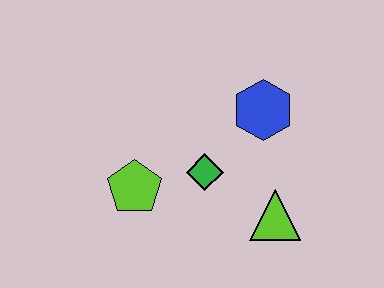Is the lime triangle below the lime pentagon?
Yes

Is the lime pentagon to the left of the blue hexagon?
Yes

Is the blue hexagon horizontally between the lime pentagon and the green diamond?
No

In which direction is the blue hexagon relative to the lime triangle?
The blue hexagon is above the lime triangle.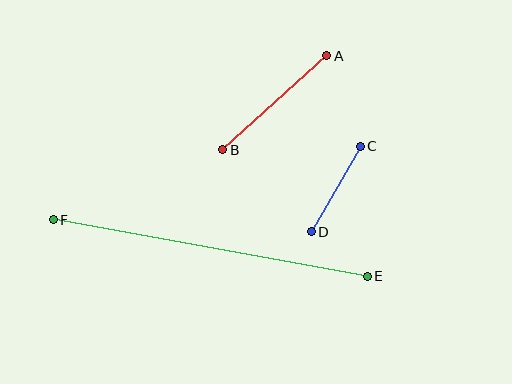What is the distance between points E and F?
The distance is approximately 319 pixels.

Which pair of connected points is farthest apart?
Points E and F are farthest apart.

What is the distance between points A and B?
The distance is approximately 140 pixels.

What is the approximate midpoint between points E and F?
The midpoint is at approximately (210, 248) pixels.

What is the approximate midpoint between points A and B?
The midpoint is at approximately (275, 103) pixels.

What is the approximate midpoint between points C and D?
The midpoint is at approximately (336, 189) pixels.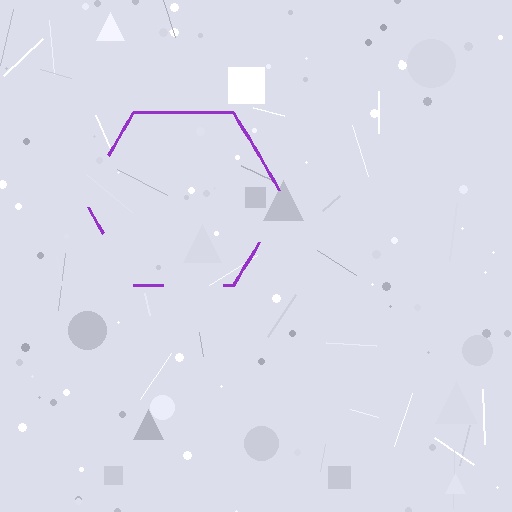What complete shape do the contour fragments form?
The contour fragments form a hexagon.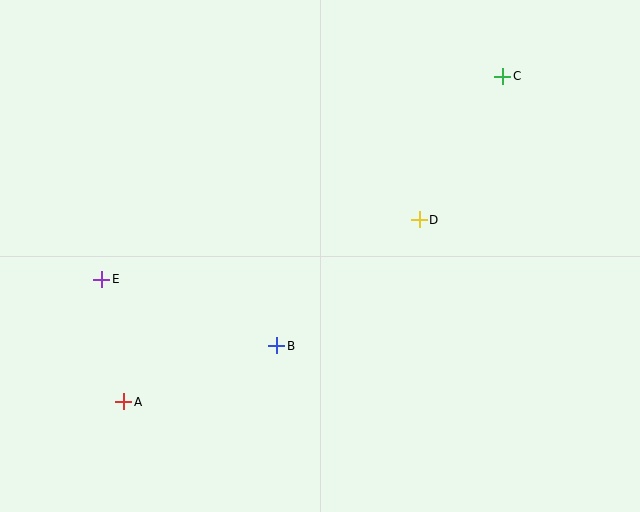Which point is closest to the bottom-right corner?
Point D is closest to the bottom-right corner.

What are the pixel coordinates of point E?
Point E is at (102, 279).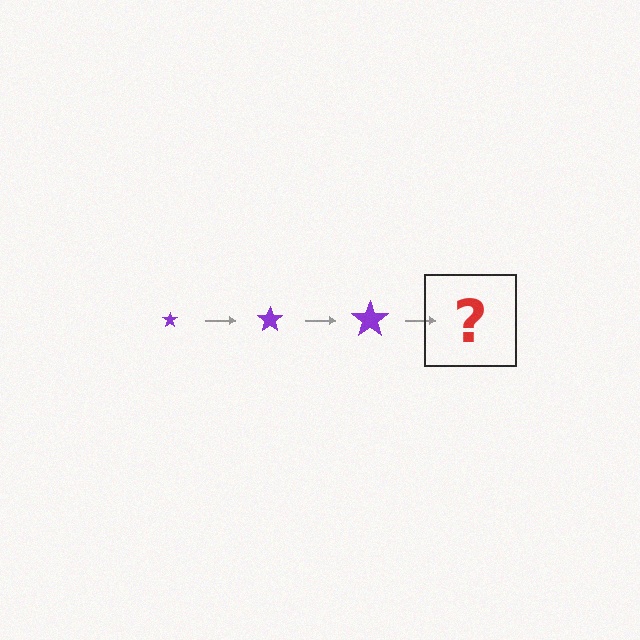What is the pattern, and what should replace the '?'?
The pattern is that the star gets progressively larger each step. The '?' should be a purple star, larger than the previous one.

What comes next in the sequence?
The next element should be a purple star, larger than the previous one.